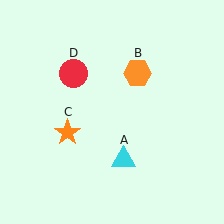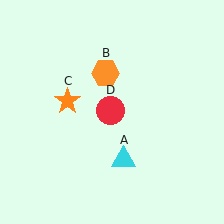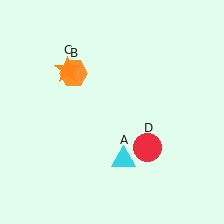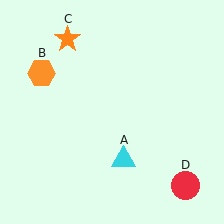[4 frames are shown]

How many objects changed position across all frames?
3 objects changed position: orange hexagon (object B), orange star (object C), red circle (object D).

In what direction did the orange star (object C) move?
The orange star (object C) moved up.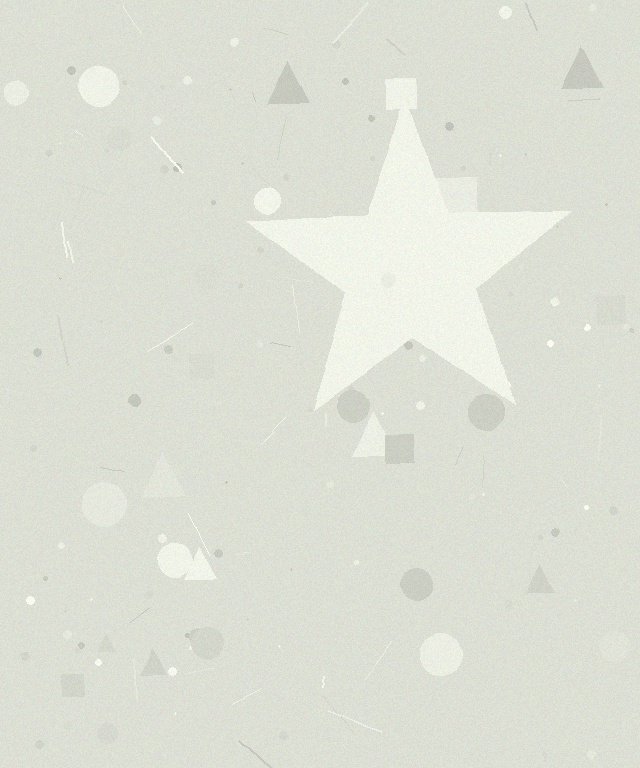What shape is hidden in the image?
A star is hidden in the image.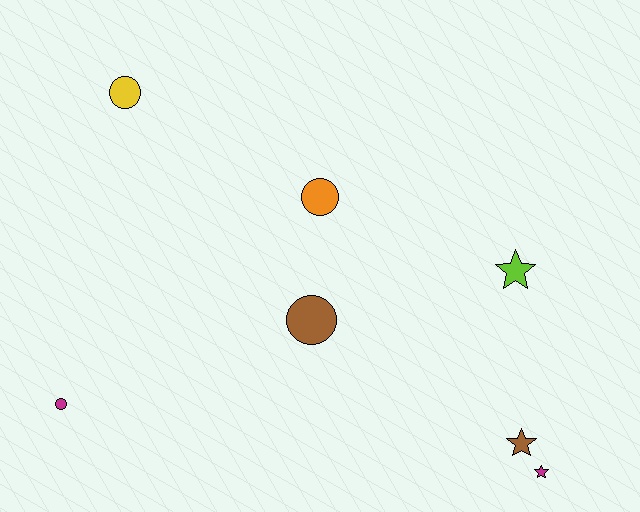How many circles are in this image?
There are 4 circles.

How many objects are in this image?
There are 7 objects.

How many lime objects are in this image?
There is 1 lime object.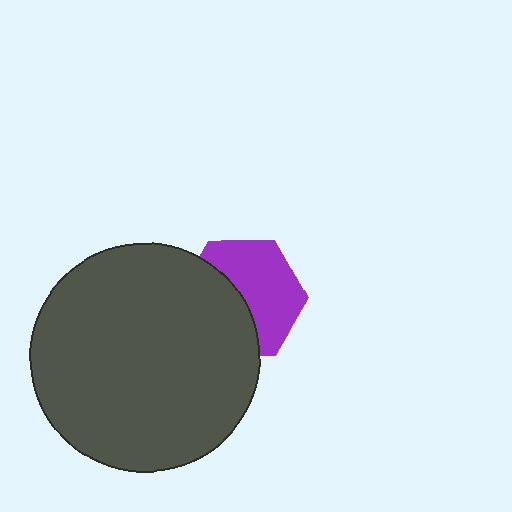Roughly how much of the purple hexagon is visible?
About half of it is visible (roughly 55%).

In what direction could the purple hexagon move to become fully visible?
The purple hexagon could move right. That would shift it out from behind the dark gray circle entirely.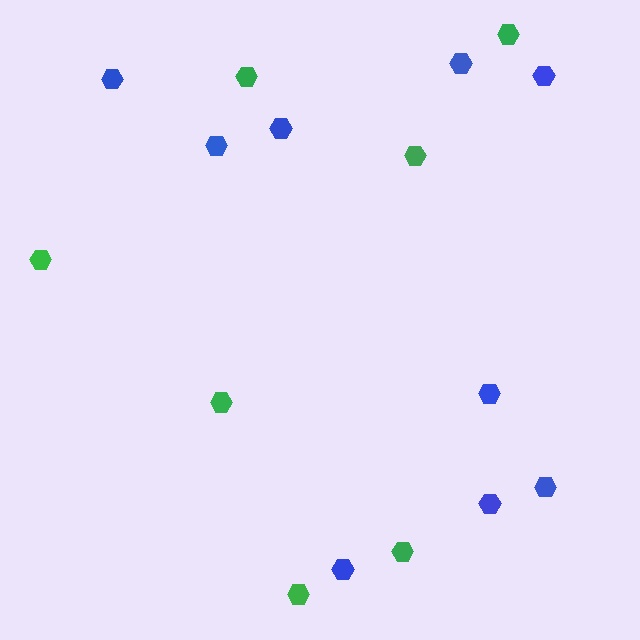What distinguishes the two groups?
There are 2 groups: one group of blue hexagons (9) and one group of green hexagons (7).